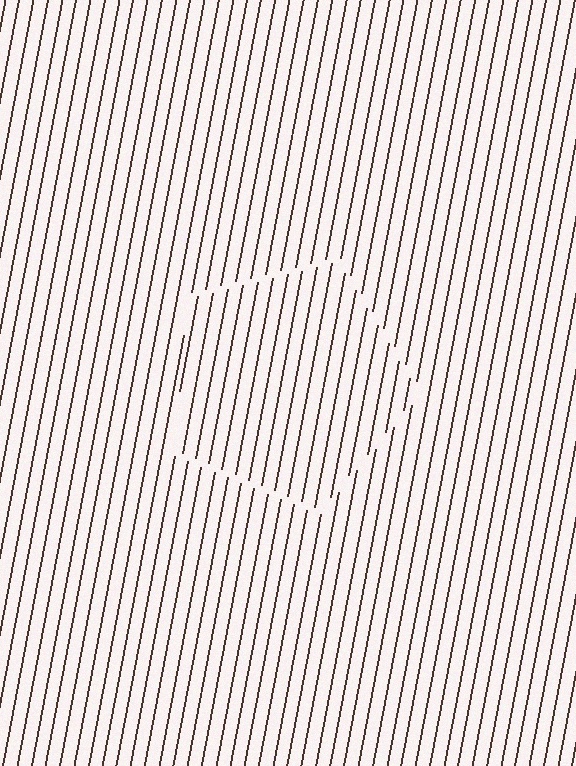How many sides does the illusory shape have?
5 sides — the line-ends trace a pentagon.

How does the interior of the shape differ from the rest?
The interior of the shape contains the same grating, shifted by half a period — the contour is defined by the phase discontinuity where line-ends from the inner and outer gratings abut.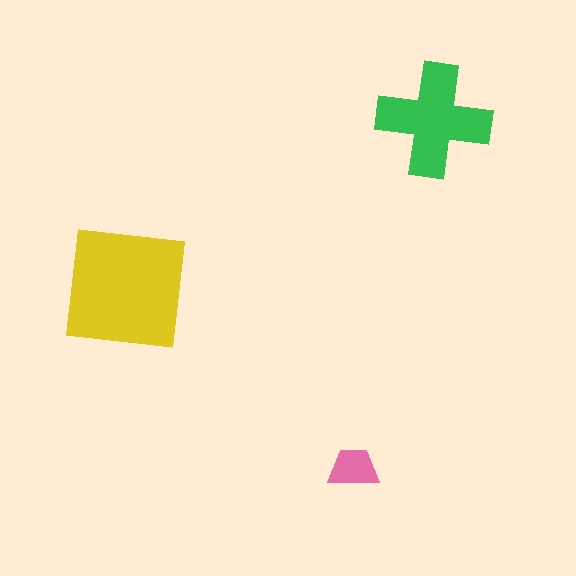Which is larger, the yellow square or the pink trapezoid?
The yellow square.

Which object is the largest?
The yellow square.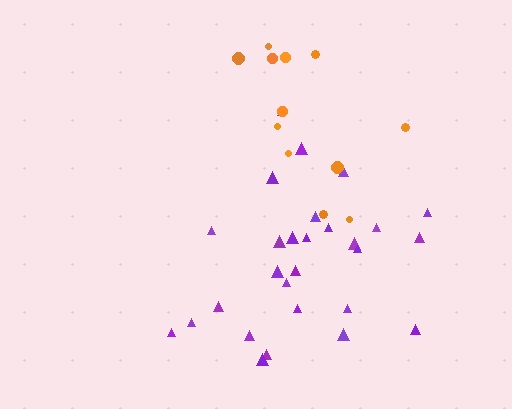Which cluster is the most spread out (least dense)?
Orange.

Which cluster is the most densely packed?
Purple.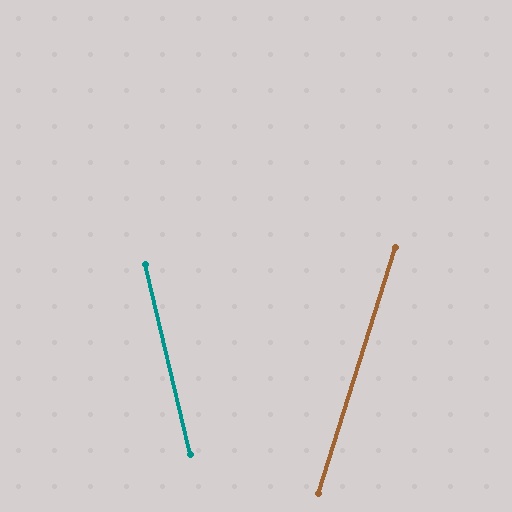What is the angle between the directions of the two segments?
Approximately 31 degrees.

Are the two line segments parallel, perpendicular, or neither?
Neither parallel nor perpendicular — they differ by about 31°.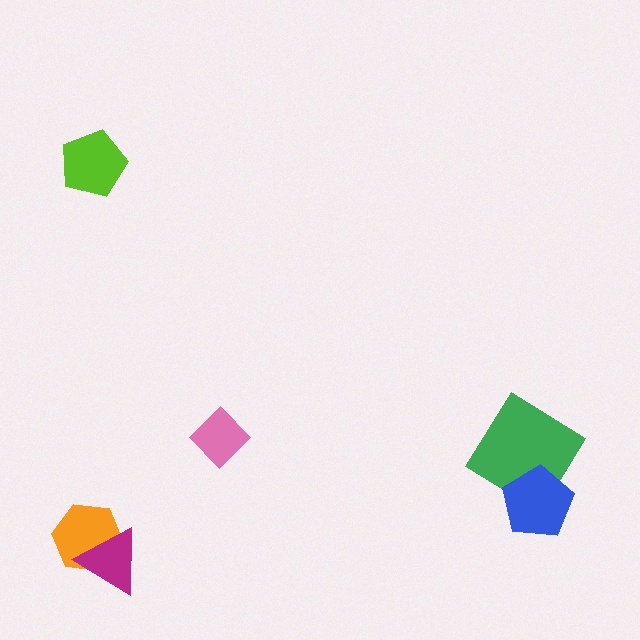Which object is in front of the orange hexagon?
The magenta triangle is in front of the orange hexagon.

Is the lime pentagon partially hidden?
No, no other shape covers it.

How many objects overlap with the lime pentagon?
0 objects overlap with the lime pentagon.